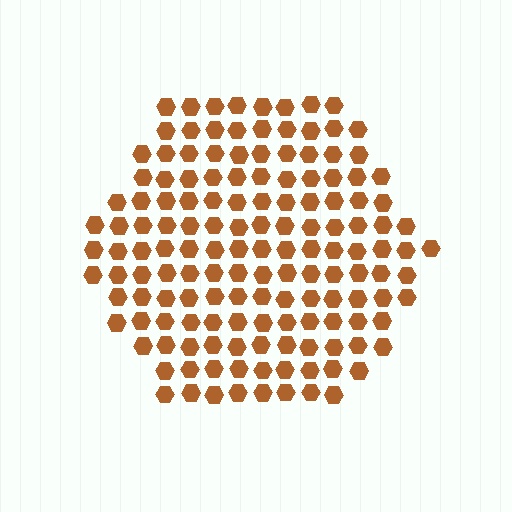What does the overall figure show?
The overall figure shows a hexagon.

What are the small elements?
The small elements are hexagons.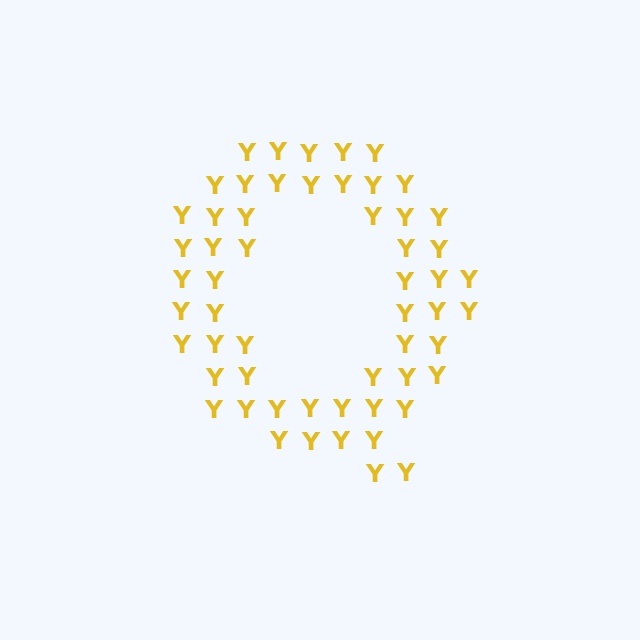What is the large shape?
The large shape is the letter Q.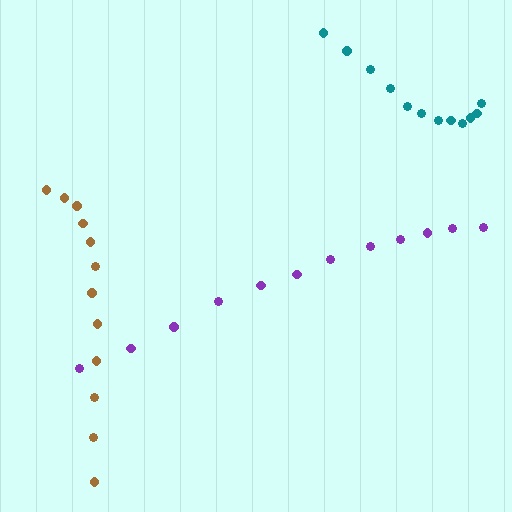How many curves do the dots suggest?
There are 3 distinct paths.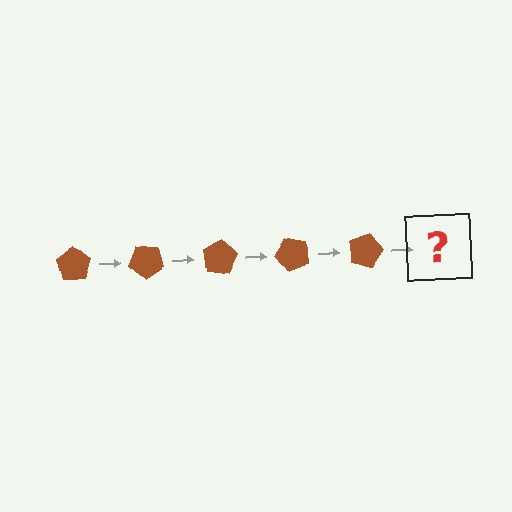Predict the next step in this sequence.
The next step is a brown pentagon rotated 200 degrees.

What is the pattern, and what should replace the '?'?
The pattern is that the pentagon rotates 40 degrees each step. The '?' should be a brown pentagon rotated 200 degrees.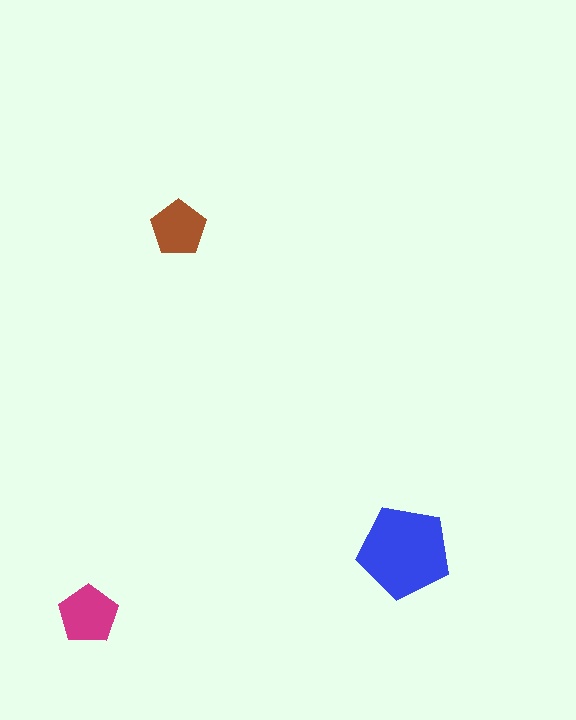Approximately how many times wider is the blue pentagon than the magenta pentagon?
About 1.5 times wider.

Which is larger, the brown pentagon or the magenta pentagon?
The magenta one.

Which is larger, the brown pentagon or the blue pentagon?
The blue one.